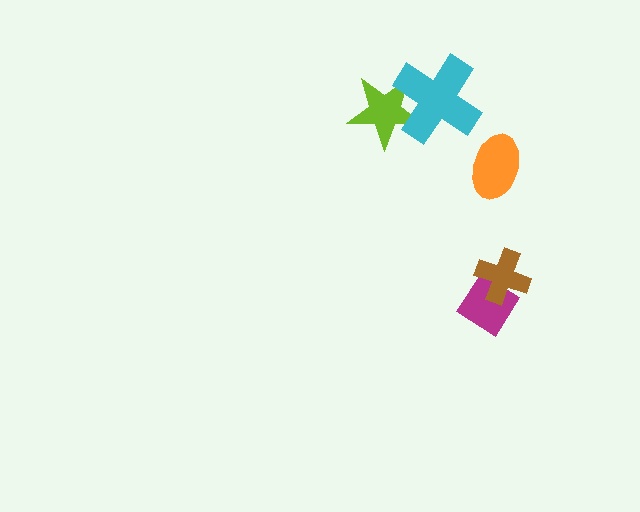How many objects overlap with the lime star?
1 object overlaps with the lime star.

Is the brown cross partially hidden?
No, no other shape covers it.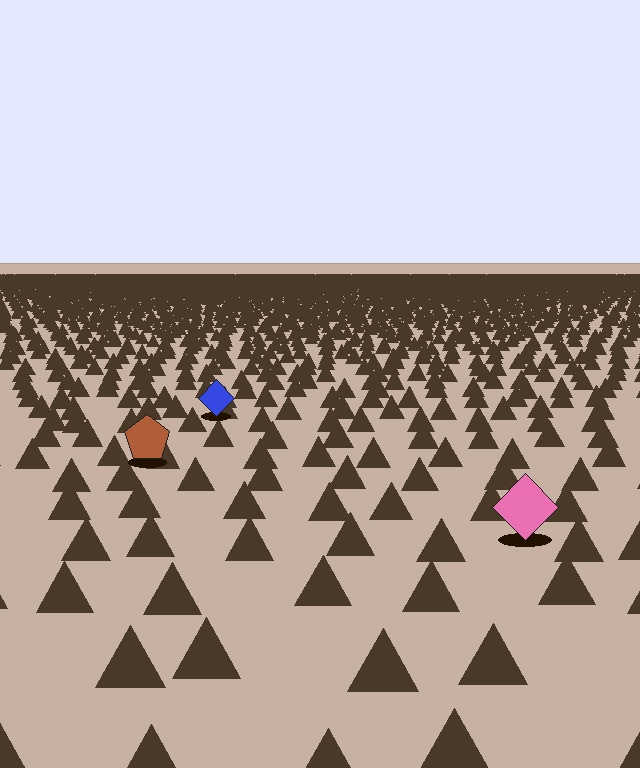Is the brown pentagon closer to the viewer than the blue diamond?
Yes. The brown pentagon is closer — you can tell from the texture gradient: the ground texture is coarser near it.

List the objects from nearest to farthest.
From nearest to farthest: the pink diamond, the brown pentagon, the blue diamond.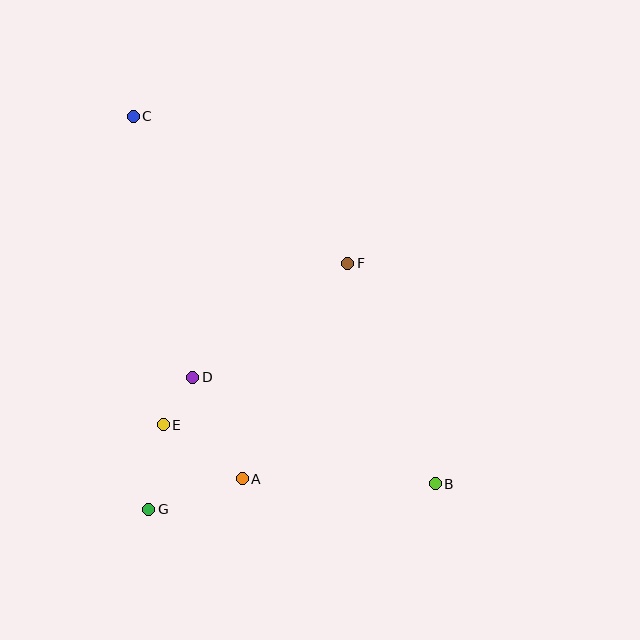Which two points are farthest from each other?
Points B and C are farthest from each other.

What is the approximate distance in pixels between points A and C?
The distance between A and C is approximately 379 pixels.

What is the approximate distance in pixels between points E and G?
The distance between E and G is approximately 86 pixels.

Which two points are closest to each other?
Points D and E are closest to each other.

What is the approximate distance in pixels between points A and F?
The distance between A and F is approximately 240 pixels.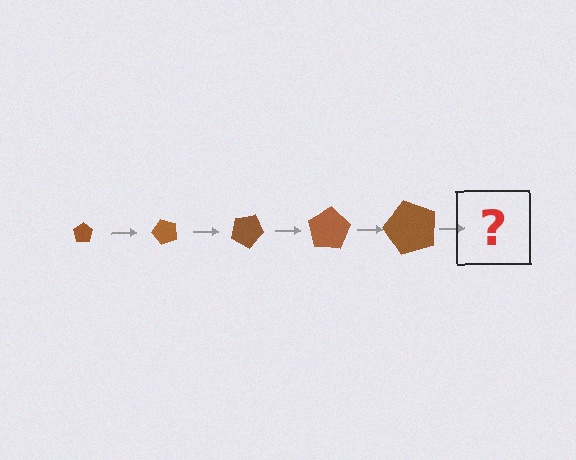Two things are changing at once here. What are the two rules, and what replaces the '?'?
The two rules are that the pentagon grows larger each step and it rotates 50 degrees each step. The '?' should be a pentagon, larger than the previous one and rotated 250 degrees from the start.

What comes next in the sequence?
The next element should be a pentagon, larger than the previous one and rotated 250 degrees from the start.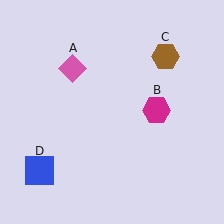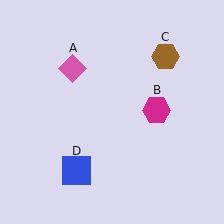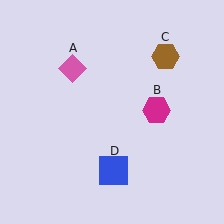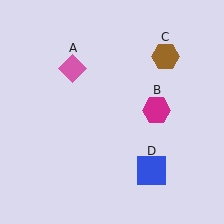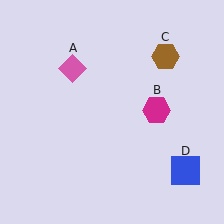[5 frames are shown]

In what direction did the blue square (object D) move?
The blue square (object D) moved right.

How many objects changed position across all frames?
1 object changed position: blue square (object D).